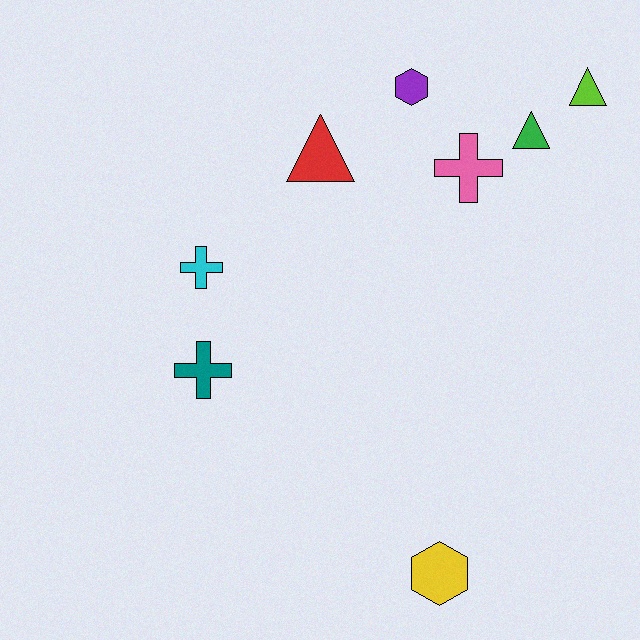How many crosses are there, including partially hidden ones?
There are 3 crosses.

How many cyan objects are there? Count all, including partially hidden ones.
There is 1 cyan object.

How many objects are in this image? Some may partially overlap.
There are 8 objects.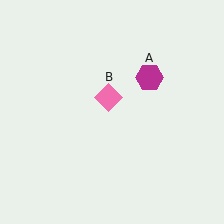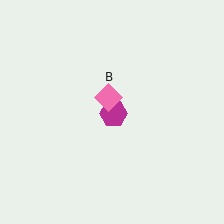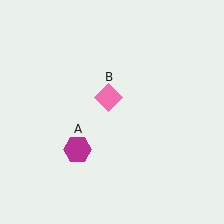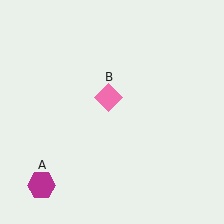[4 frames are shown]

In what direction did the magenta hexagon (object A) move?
The magenta hexagon (object A) moved down and to the left.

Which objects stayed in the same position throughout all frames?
Pink diamond (object B) remained stationary.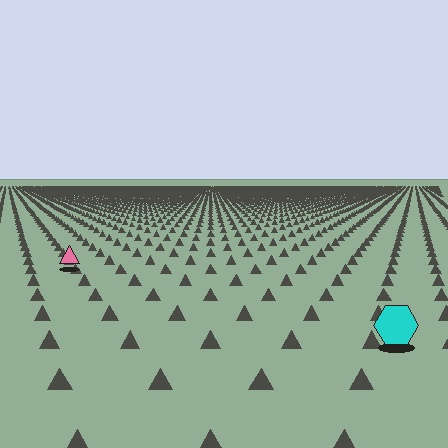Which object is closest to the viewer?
The cyan hexagon is closest. The texture marks near it are larger and more spread out.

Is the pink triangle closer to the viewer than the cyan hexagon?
No. The cyan hexagon is closer — you can tell from the texture gradient: the ground texture is coarser near it.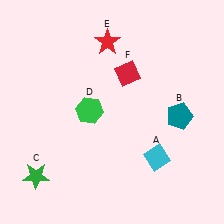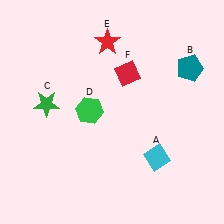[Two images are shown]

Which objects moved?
The objects that moved are: the teal pentagon (B), the green star (C).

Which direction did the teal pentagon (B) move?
The teal pentagon (B) moved up.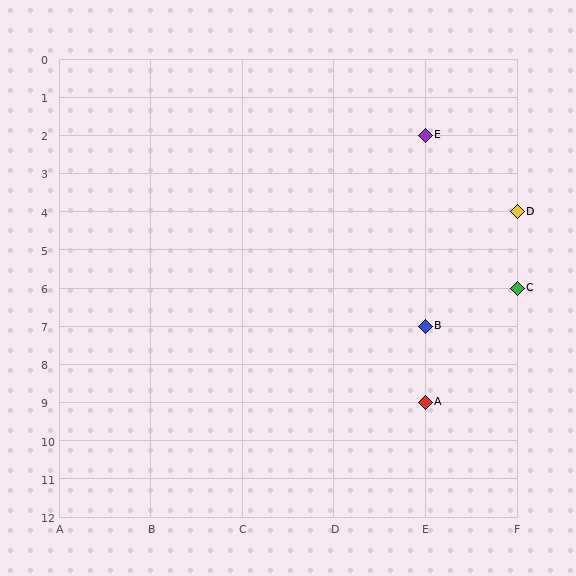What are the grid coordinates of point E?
Point E is at grid coordinates (E, 2).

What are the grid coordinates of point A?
Point A is at grid coordinates (E, 9).